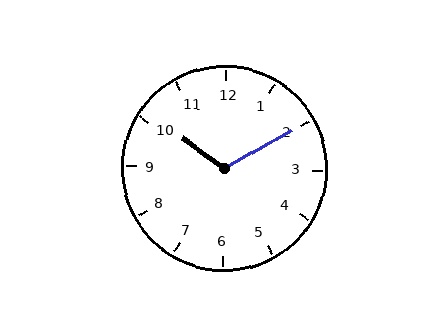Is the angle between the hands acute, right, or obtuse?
It is obtuse.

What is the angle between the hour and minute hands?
Approximately 115 degrees.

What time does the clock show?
10:10.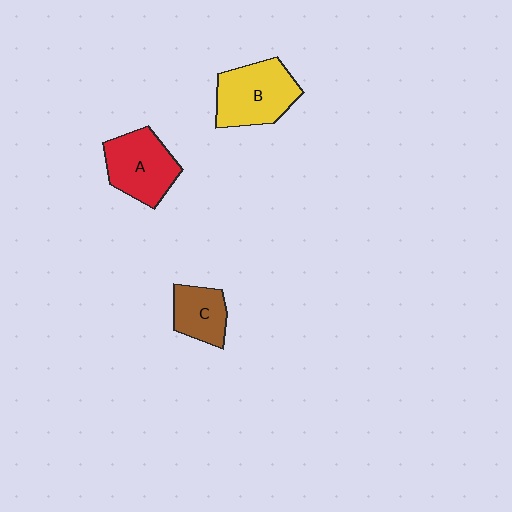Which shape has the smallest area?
Shape C (brown).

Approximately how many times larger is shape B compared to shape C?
Approximately 1.6 times.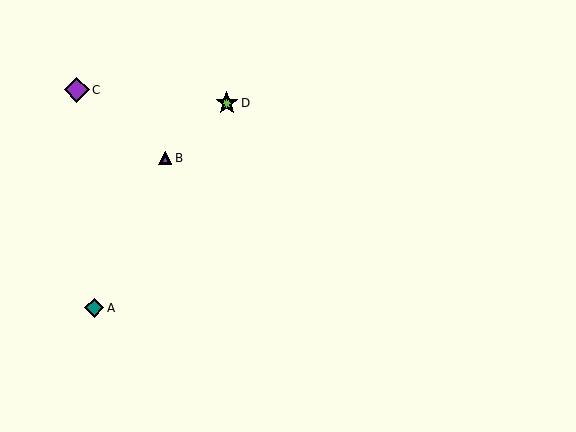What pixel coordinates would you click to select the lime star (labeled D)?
Click at (227, 103) to select the lime star D.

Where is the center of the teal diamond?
The center of the teal diamond is at (94, 308).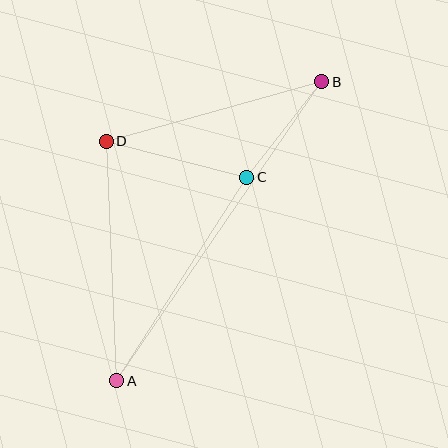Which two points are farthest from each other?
Points A and B are farthest from each other.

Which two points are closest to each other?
Points B and C are closest to each other.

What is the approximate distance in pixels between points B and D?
The distance between B and D is approximately 224 pixels.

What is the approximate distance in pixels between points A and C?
The distance between A and C is approximately 242 pixels.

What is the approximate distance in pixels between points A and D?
The distance between A and D is approximately 240 pixels.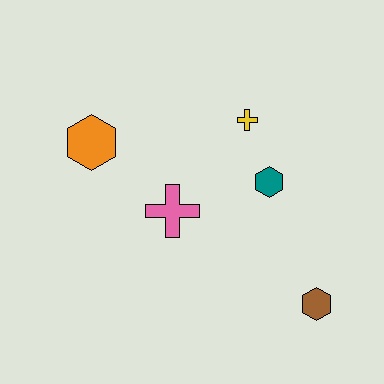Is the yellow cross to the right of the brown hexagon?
No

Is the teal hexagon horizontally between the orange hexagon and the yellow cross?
No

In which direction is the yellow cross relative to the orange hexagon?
The yellow cross is to the right of the orange hexagon.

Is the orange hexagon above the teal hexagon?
Yes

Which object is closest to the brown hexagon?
The teal hexagon is closest to the brown hexagon.